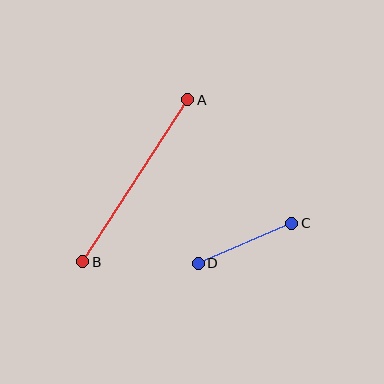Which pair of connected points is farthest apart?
Points A and B are farthest apart.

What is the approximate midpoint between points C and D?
The midpoint is at approximately (245, 243) pixels.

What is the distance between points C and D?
The distance is approximately 102 pixels.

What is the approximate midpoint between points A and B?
The midpoint is at approximately (135, 181) pixels.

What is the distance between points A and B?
The distance is approximately 193 pixels.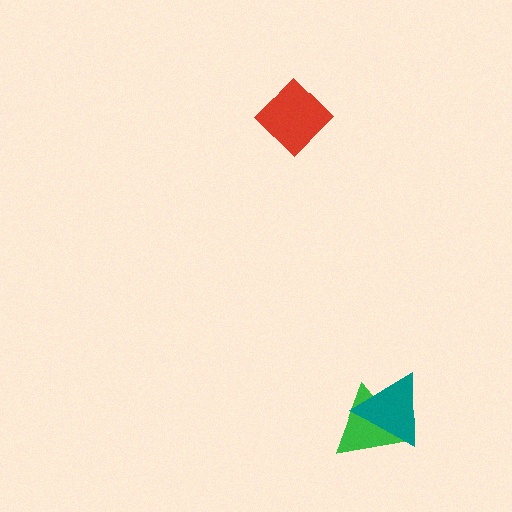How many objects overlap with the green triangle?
1 object overlaps with the green triangle.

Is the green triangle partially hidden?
Yes, it is partially covered by another shape.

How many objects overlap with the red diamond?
0 objects overlap with the red diamond.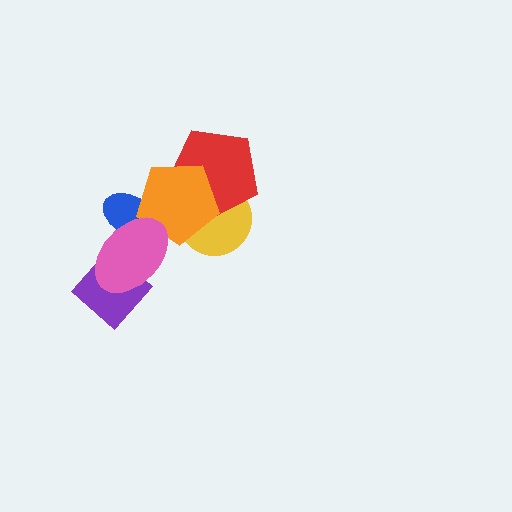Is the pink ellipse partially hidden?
No, no other shape covers it.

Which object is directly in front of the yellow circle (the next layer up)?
The red pentagon is directly in front of the yellow circle.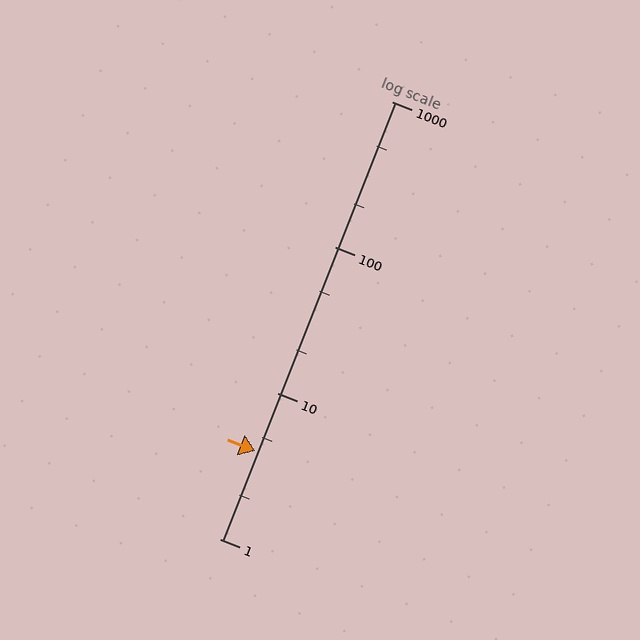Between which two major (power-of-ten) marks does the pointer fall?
The pointer is between 1 and 10.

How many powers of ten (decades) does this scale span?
The scale spans 3 decades, from 1 to 1000.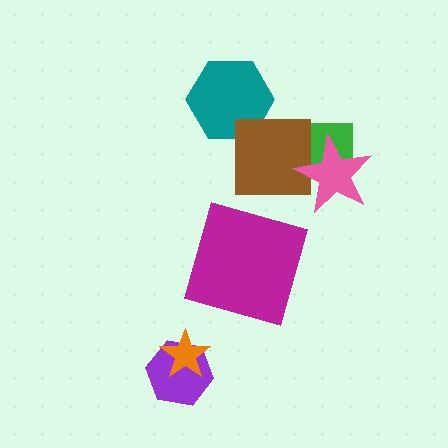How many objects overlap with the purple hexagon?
1 object overlaps with the purple hexagon.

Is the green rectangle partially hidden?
Yes, it is partially covered by another shape.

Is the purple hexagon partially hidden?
Yes, it is partially covered by another shape.